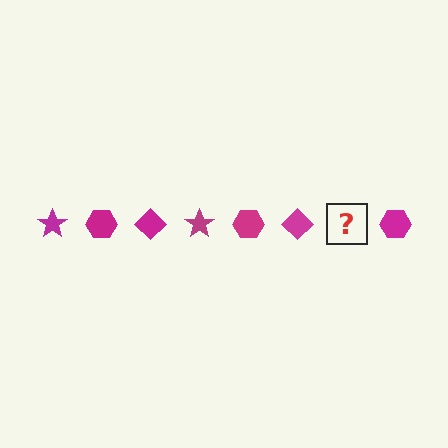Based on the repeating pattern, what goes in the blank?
The blank should be a magenta star.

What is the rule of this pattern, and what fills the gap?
The rule is that the pattern cycles through star, hexagon, diamond shapes in magenta. The gap should be filled with a magenta star.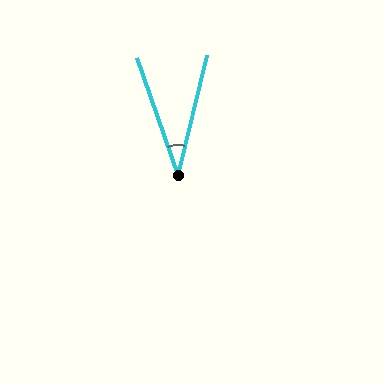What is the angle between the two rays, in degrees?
Approximately 33 degrees.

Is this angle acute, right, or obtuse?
It is acute.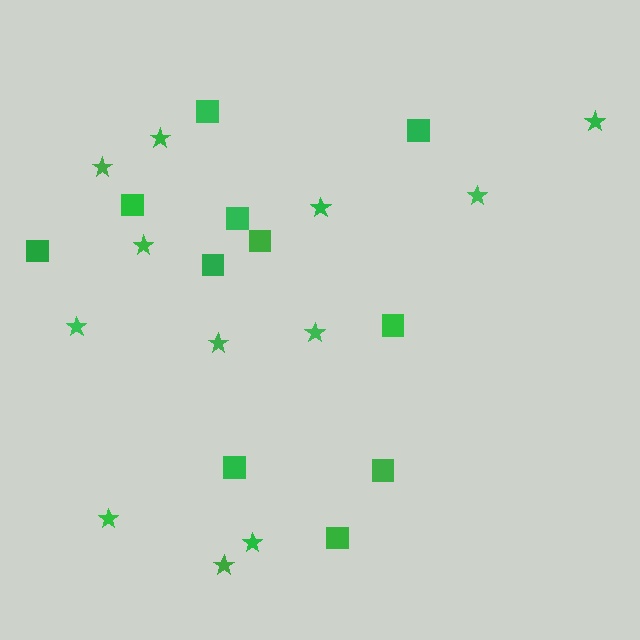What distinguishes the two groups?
There are 2 groups: one group of squares (11) and one group of stars (12).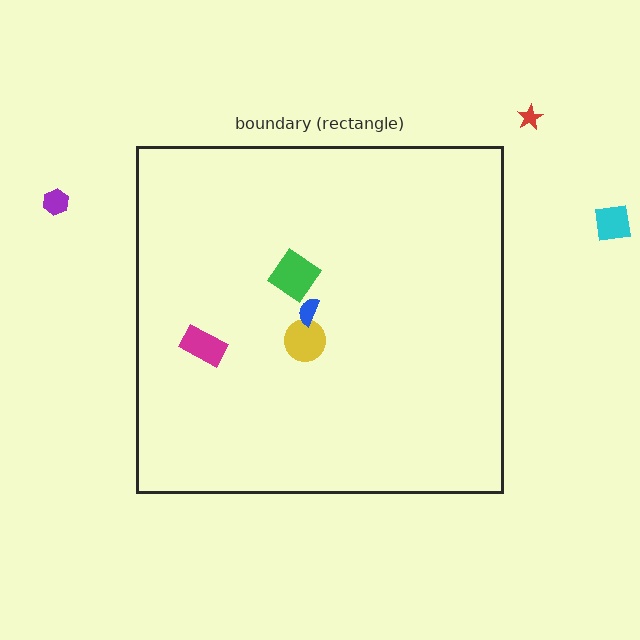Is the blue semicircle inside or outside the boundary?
Inside.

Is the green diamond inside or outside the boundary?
Inside.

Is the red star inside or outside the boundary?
Outside.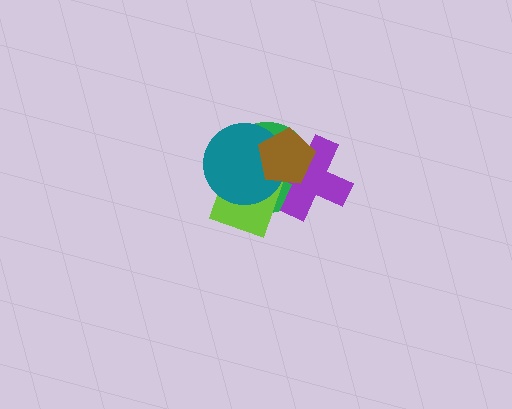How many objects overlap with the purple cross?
4 objects overlap with the purple cross.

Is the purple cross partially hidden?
Yes, it is partially covered by another shape.